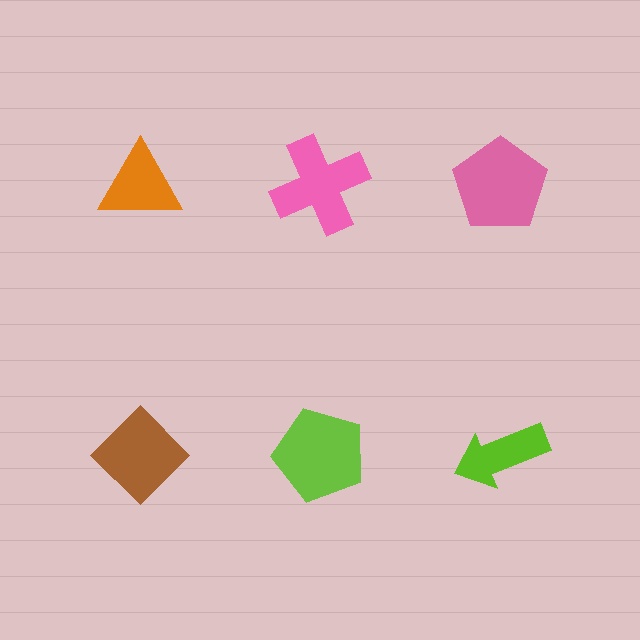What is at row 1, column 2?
A pink cross.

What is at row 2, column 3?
A lime arrow.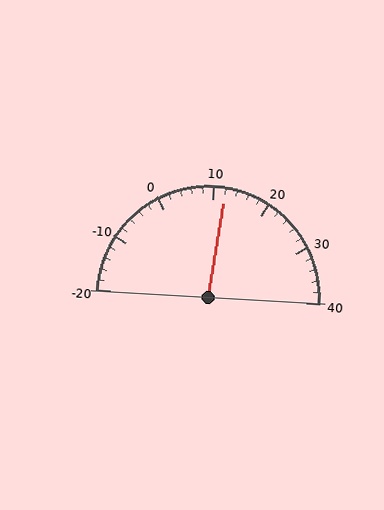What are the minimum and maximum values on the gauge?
The gauge ranges from -20 to 40.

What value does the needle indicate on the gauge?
The needle indicates approximately 12.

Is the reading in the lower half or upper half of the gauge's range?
The reading is in the upper half of the range (-20 to 40).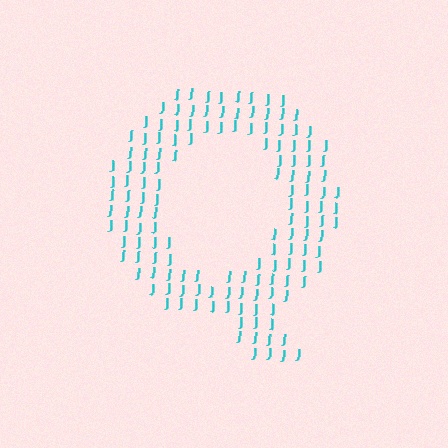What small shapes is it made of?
It is made of small letter J's.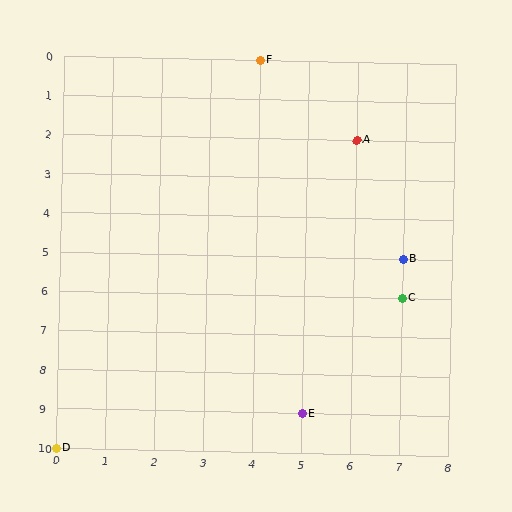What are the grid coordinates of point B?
Point B is at grid coordinates (7, 5).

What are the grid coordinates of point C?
Point C is at grid coordinates (7, 6).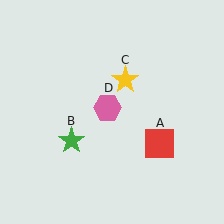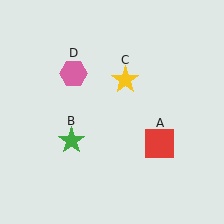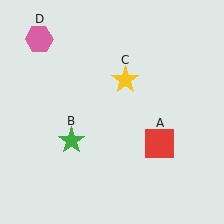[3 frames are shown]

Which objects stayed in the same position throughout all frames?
Red square (object A) and green star (object B) and yellow star (object C) remained stationary.